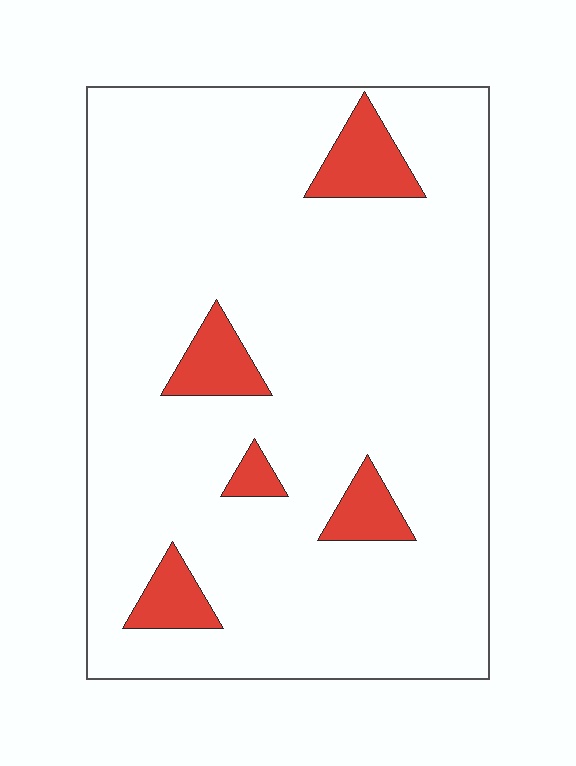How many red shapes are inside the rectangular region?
5.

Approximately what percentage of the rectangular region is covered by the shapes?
Approximately 10%.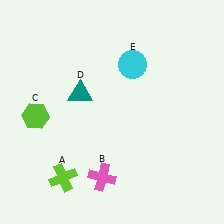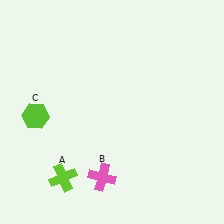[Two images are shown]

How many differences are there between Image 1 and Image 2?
There are 2 differences between the two images.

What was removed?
The cyan circle (E), the teal triangle (D) were removed in Image 2.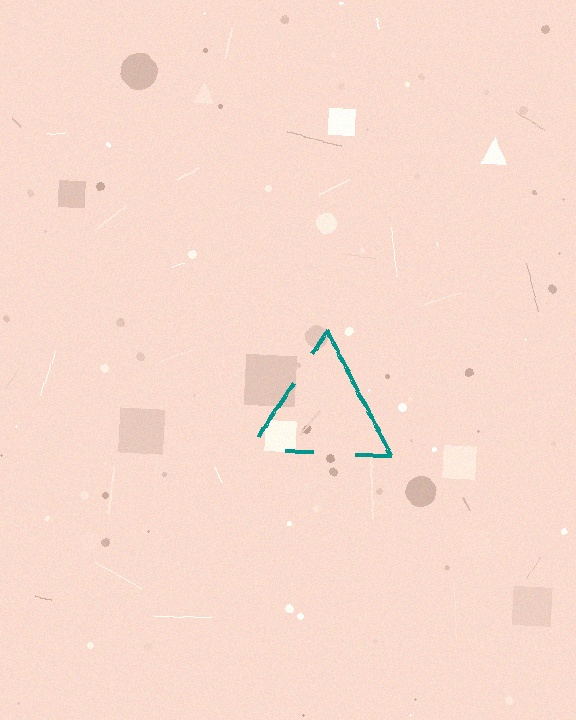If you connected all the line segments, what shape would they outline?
They would outline a triangle.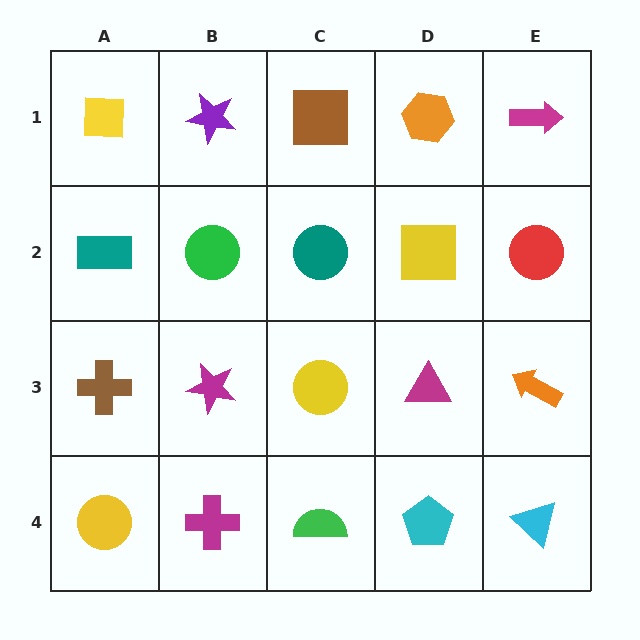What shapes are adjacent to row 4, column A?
A brown cross (row 3, column A), a magenta cross (row 4, column B).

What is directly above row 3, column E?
A red circle.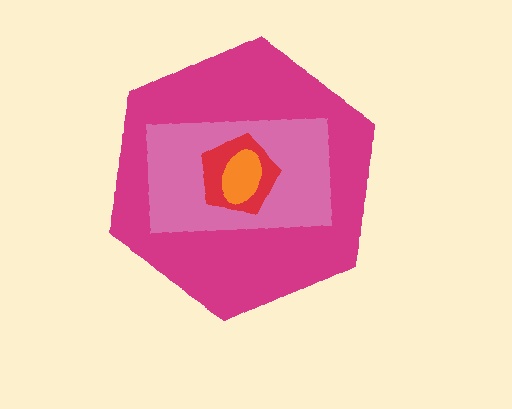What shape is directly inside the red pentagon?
The orange ellipse.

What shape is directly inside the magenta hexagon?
The pink rectangle.